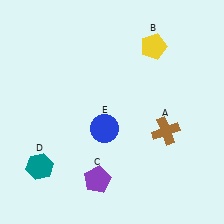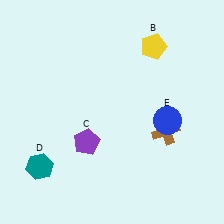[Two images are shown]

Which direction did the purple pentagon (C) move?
The purple pentagon (C) moved up.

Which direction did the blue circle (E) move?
The blue circle (E) moved right.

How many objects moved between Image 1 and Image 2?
2 objects moved between the two images.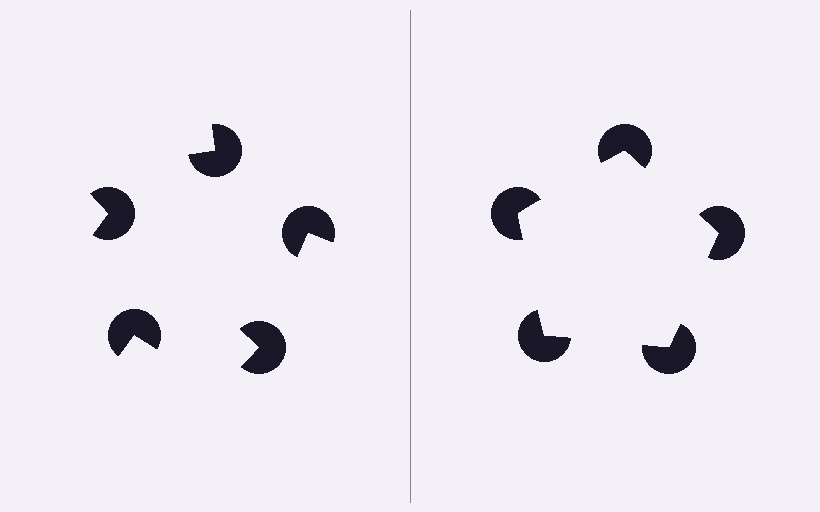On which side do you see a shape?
An illusory pentagon appears on the right side. On the left side the wedge cuts are rotated, so no coherent shape forms.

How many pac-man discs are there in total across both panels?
10 — 5 on each side.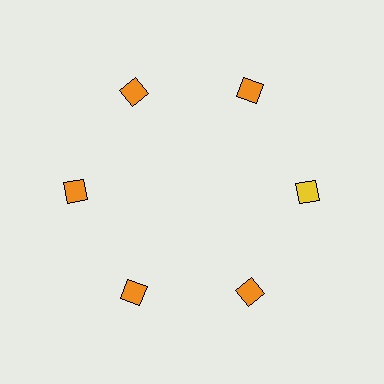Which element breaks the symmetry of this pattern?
The yellow diamond at roughly the 3 o'clock position breaks the symmetry. All other shapes are orange diamonds.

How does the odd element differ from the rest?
It has a different color: yellow instead of orange.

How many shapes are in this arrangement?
There are 6 shapes arranged in a ring pattern.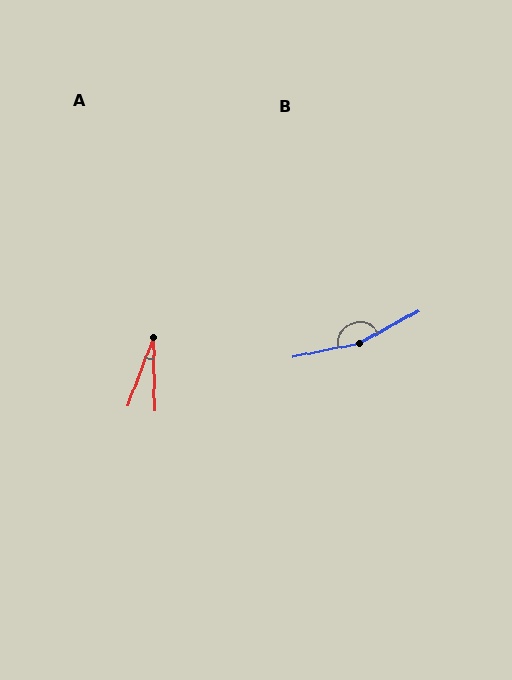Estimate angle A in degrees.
Approximately 21 degrees.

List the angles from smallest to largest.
A (21°), B (163°).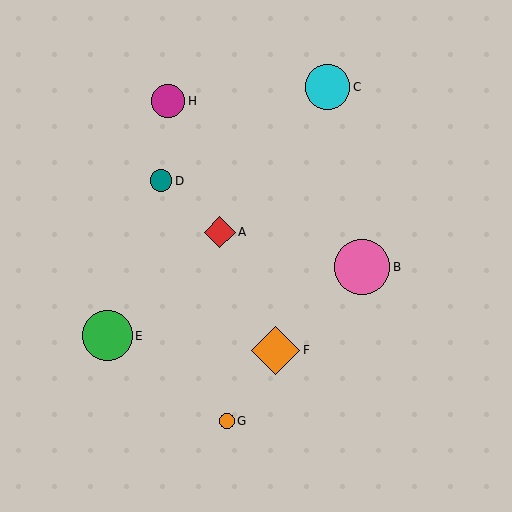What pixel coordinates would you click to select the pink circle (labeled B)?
Click at (362, 267) to select the pink circle B.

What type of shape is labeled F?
Shape F is an orange diamond.